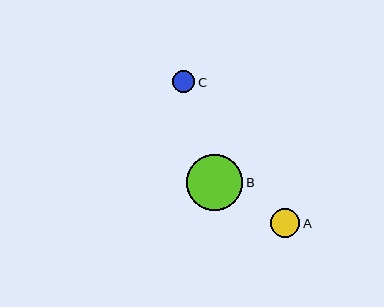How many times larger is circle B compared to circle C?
Circle B is approximately 2.5 times the size of circle C.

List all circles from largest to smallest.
From largest to smallest: B, A, C.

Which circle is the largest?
Circle B is the largest with a size of approximately 56 pixels.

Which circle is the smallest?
Circle C is the smallest with a size of approximately 23 pixels.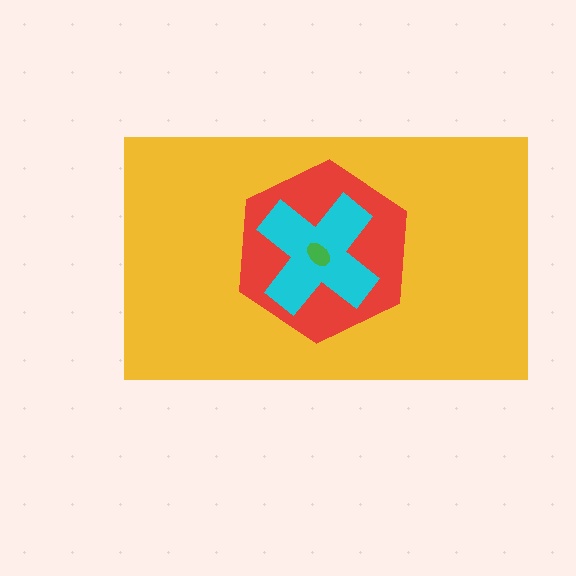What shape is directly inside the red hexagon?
The cyan cross.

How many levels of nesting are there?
4.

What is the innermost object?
The green ellipse.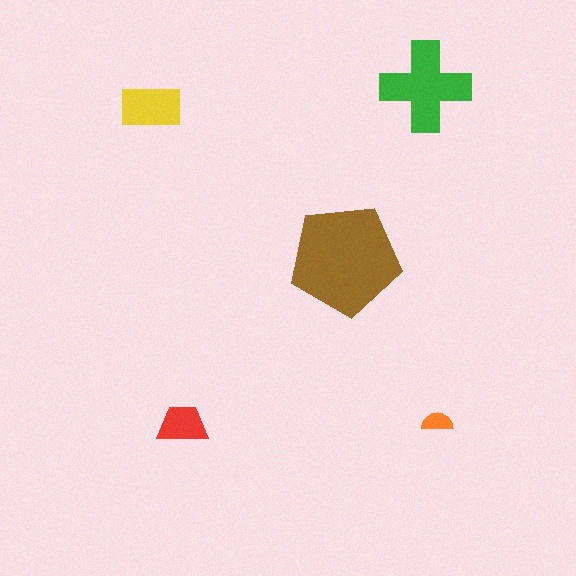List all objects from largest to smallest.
The brown pentagon, the green cross, the yellow rectangle, the red trapezoid, the orange semicircle.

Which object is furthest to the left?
The yellow rectangle is leftmost.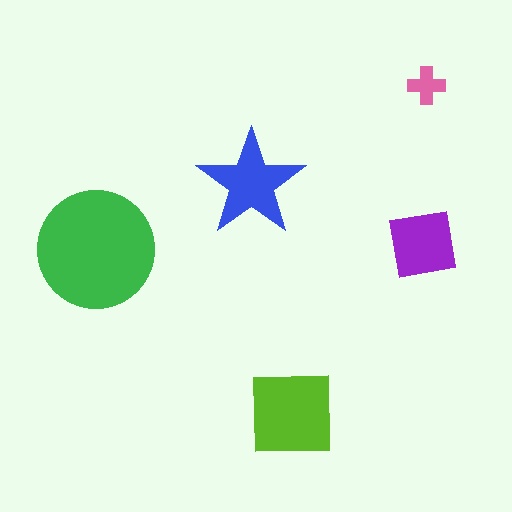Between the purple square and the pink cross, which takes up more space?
The purple square.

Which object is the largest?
The green circle.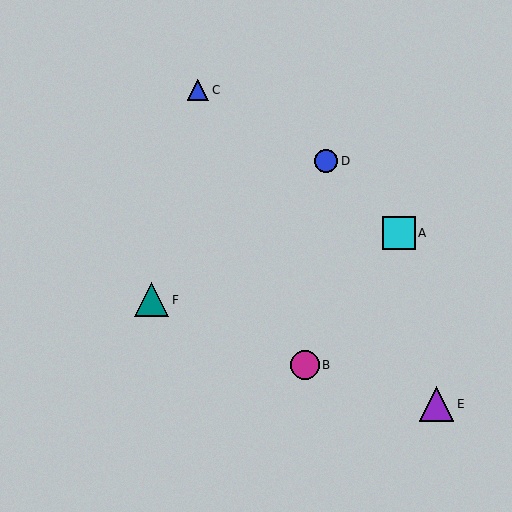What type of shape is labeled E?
Shape E is a purple triangle.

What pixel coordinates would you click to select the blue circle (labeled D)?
Click at (326, 161) to select the blue circle D.